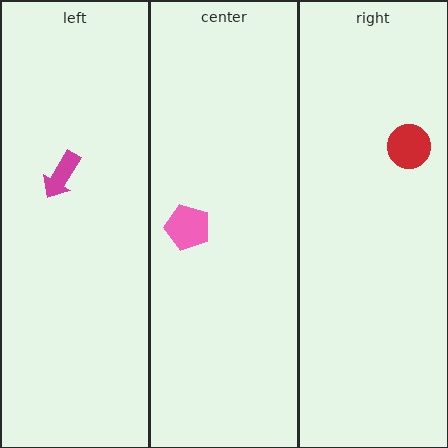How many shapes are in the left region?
1.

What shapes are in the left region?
The magenta arrow.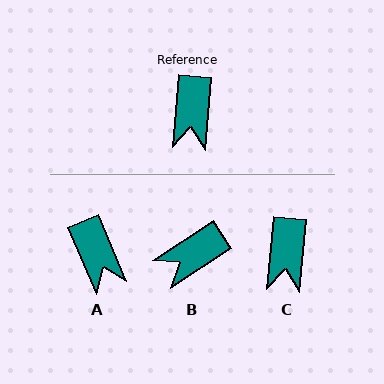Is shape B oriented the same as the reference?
No, it is off by about 52 degrees.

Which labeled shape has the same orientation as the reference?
C.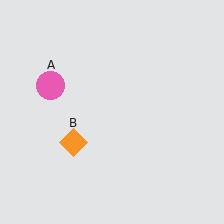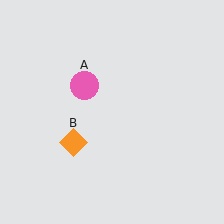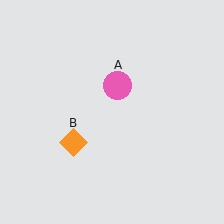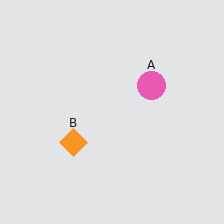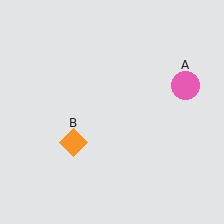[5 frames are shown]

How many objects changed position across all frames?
1 object changed position: pink circle (object A).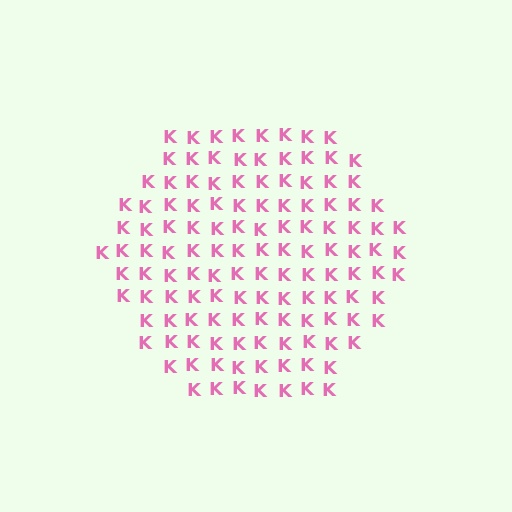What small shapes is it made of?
It is made of small letter K's.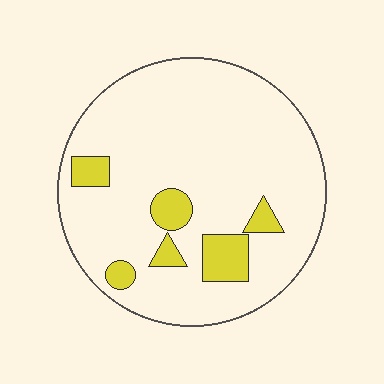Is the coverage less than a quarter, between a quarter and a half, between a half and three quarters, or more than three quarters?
Less than a quarter.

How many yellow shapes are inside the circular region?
6.